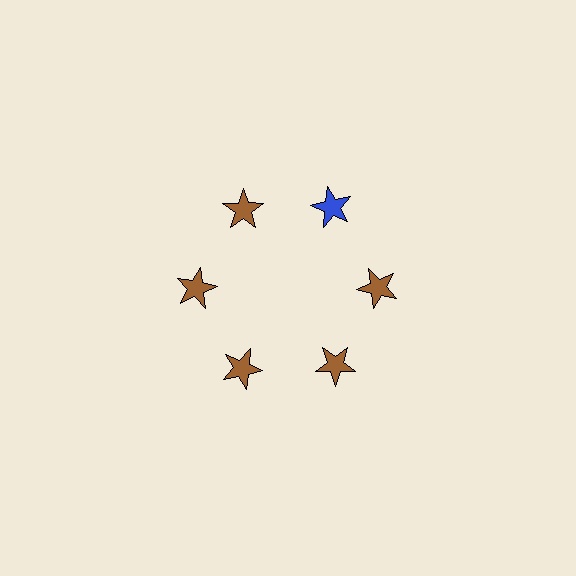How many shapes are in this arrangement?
There are 6 shapes arranged in a ring pattern.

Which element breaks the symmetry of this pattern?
The blue star at roughly the 1 o'clock position breaks the symmetry. All other shapes are brown stars.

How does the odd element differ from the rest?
It has a different color: blue instead of brown.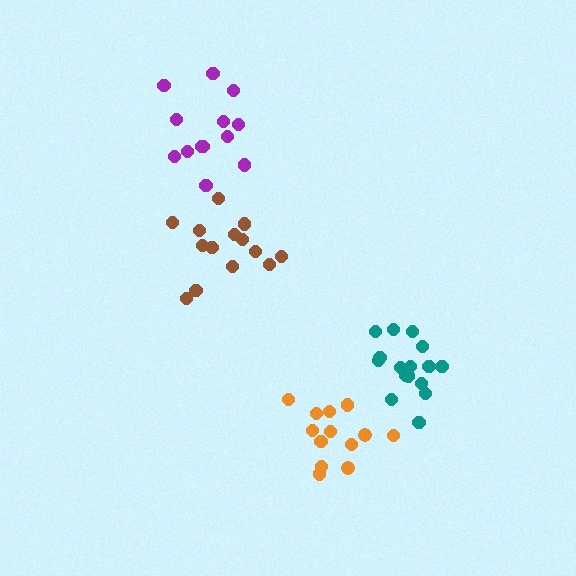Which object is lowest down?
The orange cluster is bottommost.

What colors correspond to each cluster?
The clusters are colored: brown, purple, orange, teal.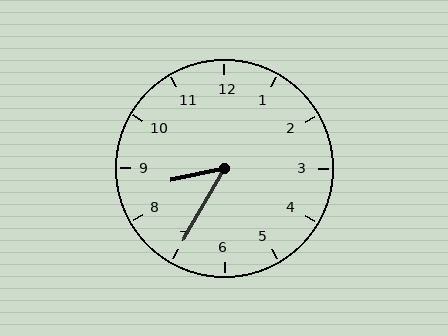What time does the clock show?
8:35.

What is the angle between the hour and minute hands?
Approximately 48 degrees.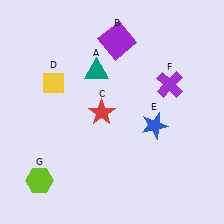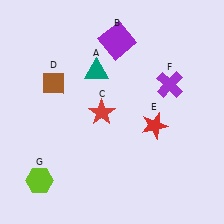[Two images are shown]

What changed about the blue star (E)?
In Image 1, E is blue. In Image 2, it changed to red.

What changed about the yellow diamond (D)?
In Image 1, D is yellow. In Image 2, it changed to brown.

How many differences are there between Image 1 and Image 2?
There are 2 differences between the two images.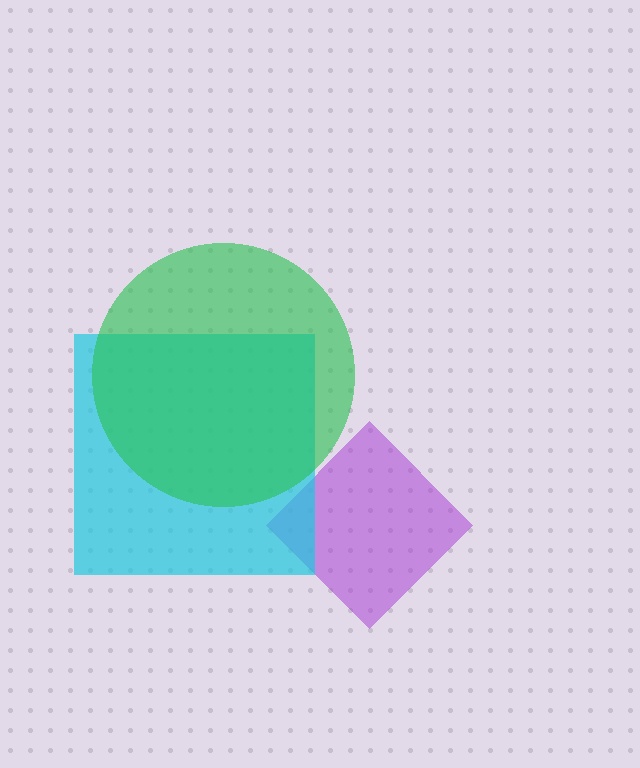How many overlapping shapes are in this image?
There are 3 overlapping shapes in the image.